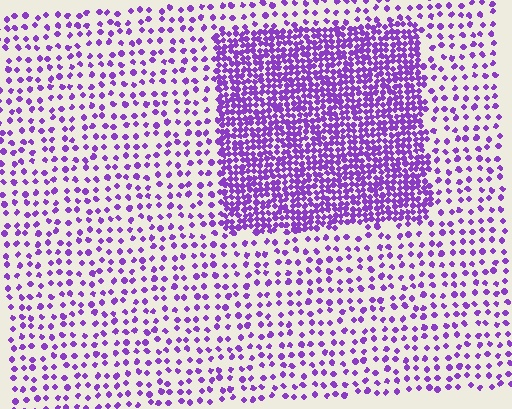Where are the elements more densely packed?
The elements are more densely packed inside the rectangle boundary.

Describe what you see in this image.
The image contains small purple elements arranged at two different densities. A rectangle-shaped region is visible where the elements are more densely packed than the surrounding area.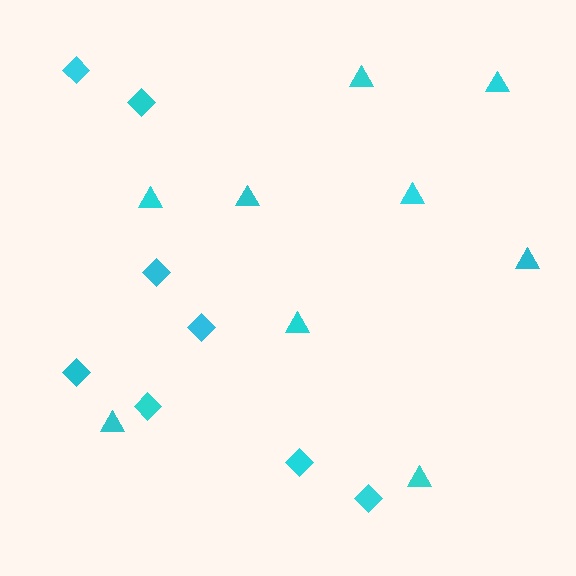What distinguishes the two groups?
There are 2 groups: one group of diamonds (8) and one group of triangles (9).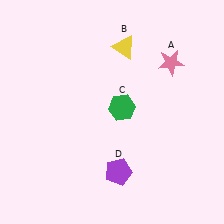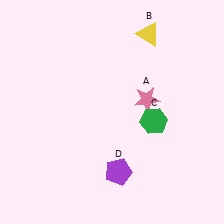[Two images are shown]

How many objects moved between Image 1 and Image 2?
3 objects moved between the two images.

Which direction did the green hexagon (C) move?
The green hexagon (C) moved right.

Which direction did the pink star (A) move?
The pink star (A) moved down.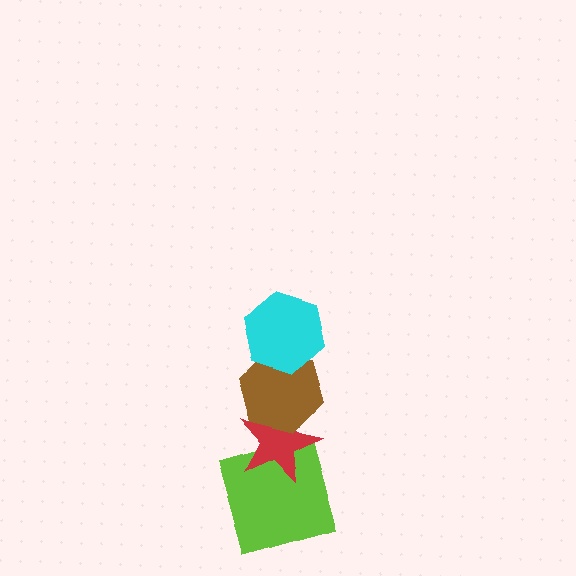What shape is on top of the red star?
The brown hexagon is on top of the red star.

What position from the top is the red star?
The red star is 3rd from the top.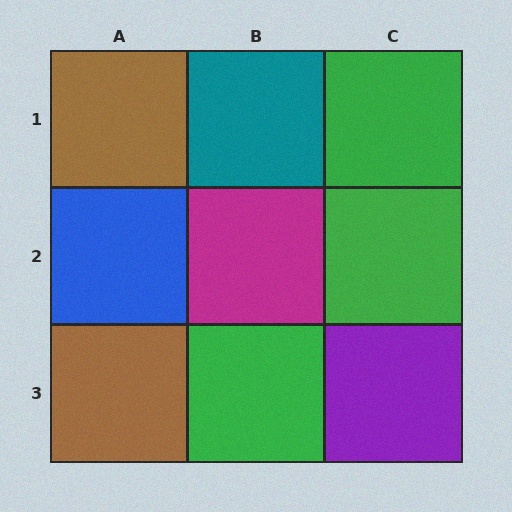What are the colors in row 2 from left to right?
Blue, magenta, green.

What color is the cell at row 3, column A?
Brown.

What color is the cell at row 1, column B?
Teal.